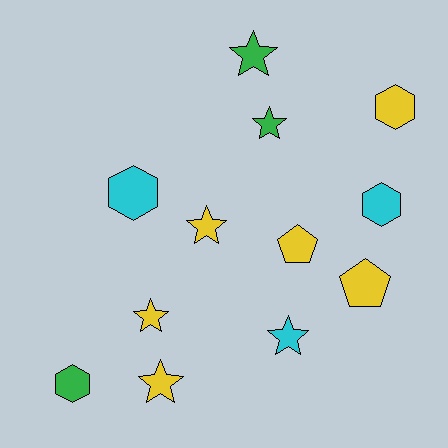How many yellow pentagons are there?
There are 2 yellow pentagons.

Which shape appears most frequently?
Star, with 6 objects.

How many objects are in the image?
There are 12 objects.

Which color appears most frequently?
Yellow, with 6 objects.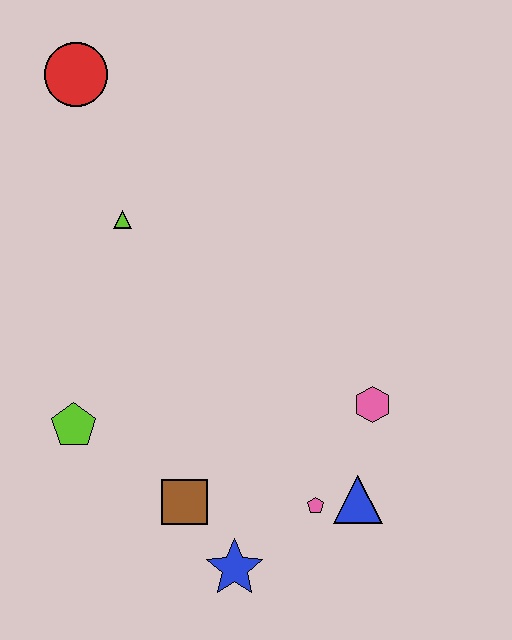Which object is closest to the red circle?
The lime triangle is closest to the red circle.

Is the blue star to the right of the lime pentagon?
Yes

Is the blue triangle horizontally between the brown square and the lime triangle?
No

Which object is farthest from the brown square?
The red circle is farthest from the brown square.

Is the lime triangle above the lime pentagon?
Yes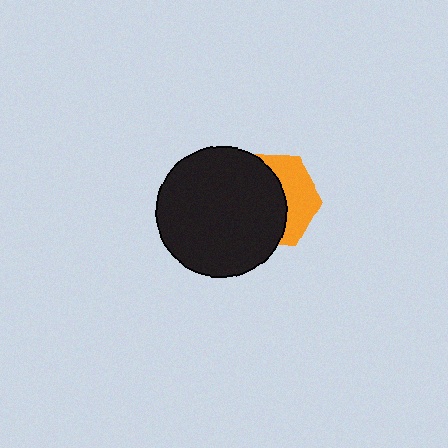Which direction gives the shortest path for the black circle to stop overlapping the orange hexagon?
Moving left gives the shortest separation.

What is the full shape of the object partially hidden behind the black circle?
The partially hidden object is an orange hexagon.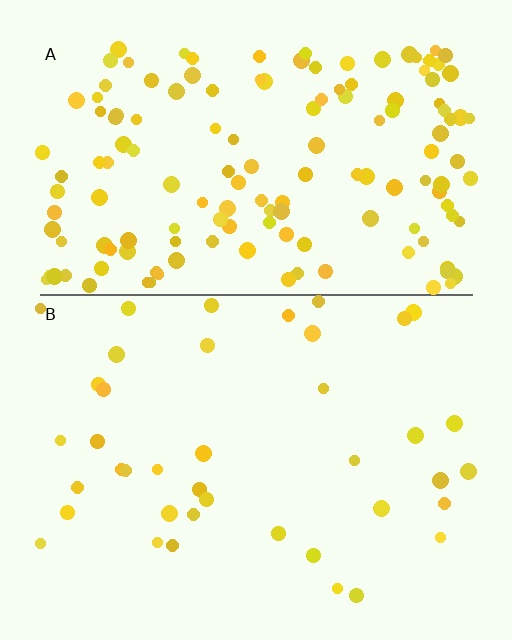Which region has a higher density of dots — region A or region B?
A (the top).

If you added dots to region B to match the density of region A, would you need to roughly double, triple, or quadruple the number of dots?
Approximately quadruple.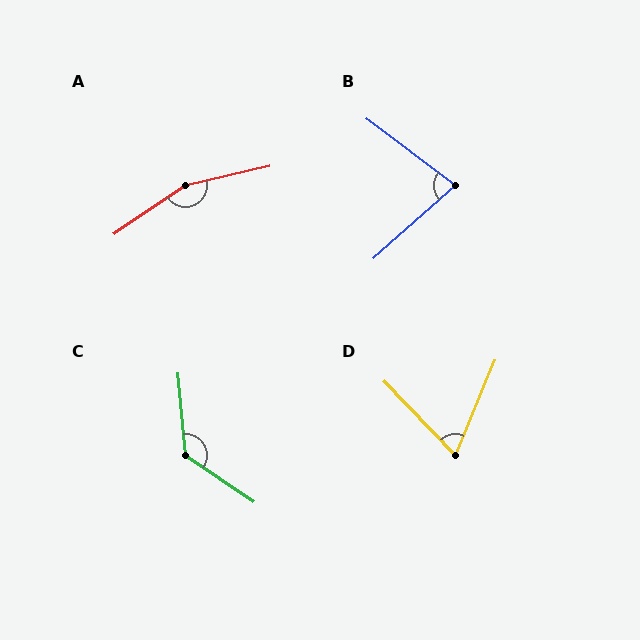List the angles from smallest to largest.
D (66°), B (79°), C (129°), A (159°).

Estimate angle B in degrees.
Approximately 79 degrees.